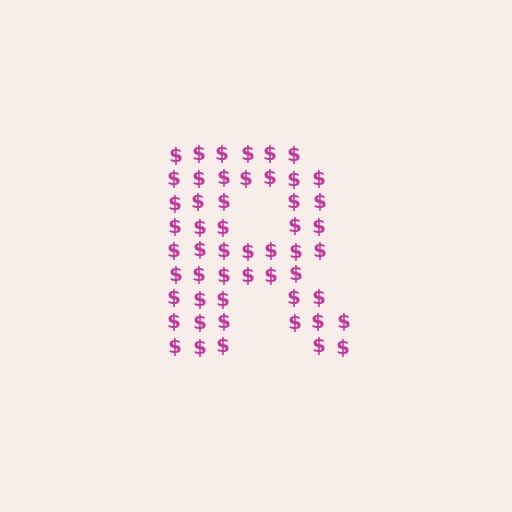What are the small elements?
The small elements are dollar signs.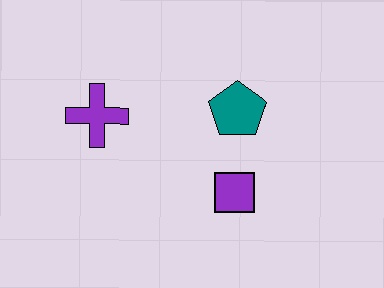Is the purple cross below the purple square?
No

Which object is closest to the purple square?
The teal pentagon is closest to the purple square.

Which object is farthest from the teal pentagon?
The purple cross is farthest from the teal pentagon.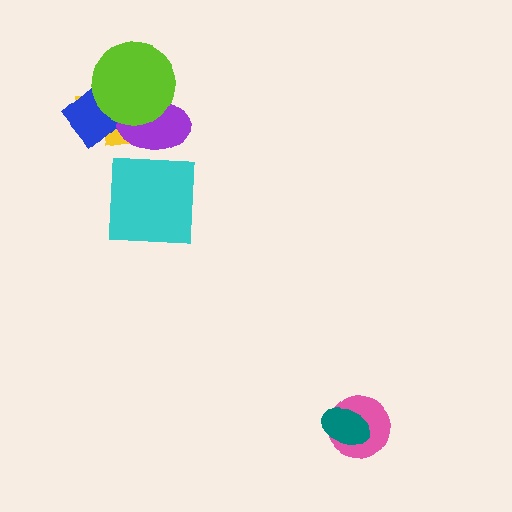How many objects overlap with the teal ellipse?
1 object overlaps with the teal ellipse.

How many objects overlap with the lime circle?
3 objects overlap with the lime circle.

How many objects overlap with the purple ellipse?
3 objects overlap with the purple ellipse.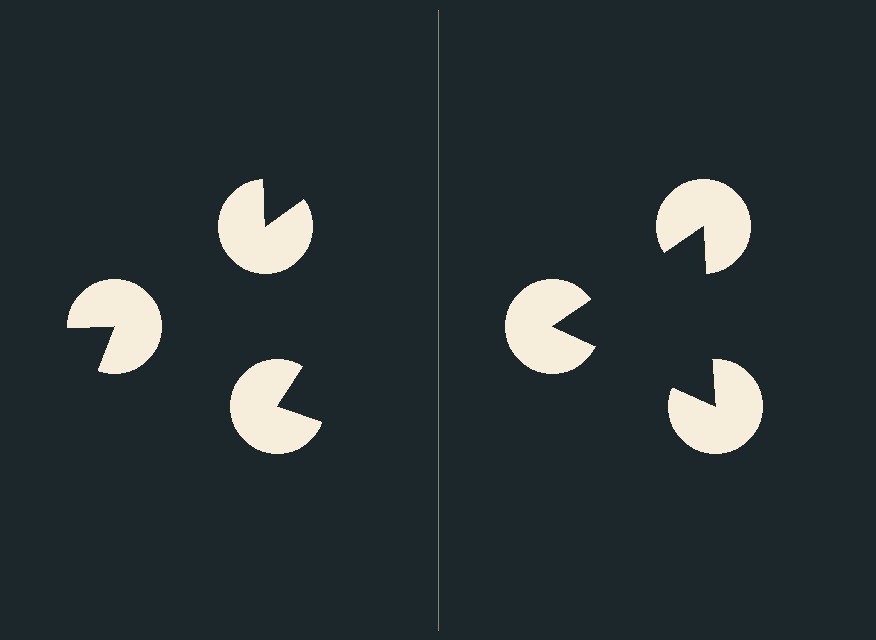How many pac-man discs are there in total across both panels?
6 — 3 on each side.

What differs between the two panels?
The pac-man discs are positioned identically on both sides; only the wedge orientations differ. On the right they align to a triangle; on the left they are misaligned.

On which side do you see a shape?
An illusory triangle appears on the right side. On the left side the wedge cuts are rotated, so no coherent shape forms.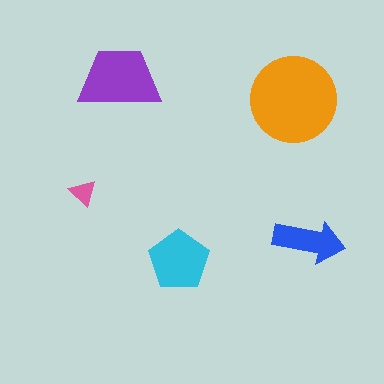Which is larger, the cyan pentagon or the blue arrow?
The cyan pentagon.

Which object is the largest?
The orange circle.